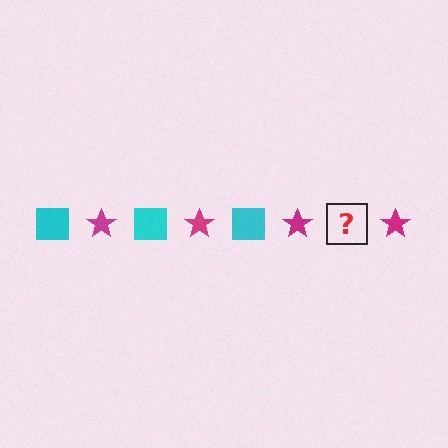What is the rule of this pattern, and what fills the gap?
The rule is that the pattern alternates between cyan square and magenta star. The gap should be filled with a cyan square.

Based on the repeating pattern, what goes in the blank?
The blank should be a cyan square.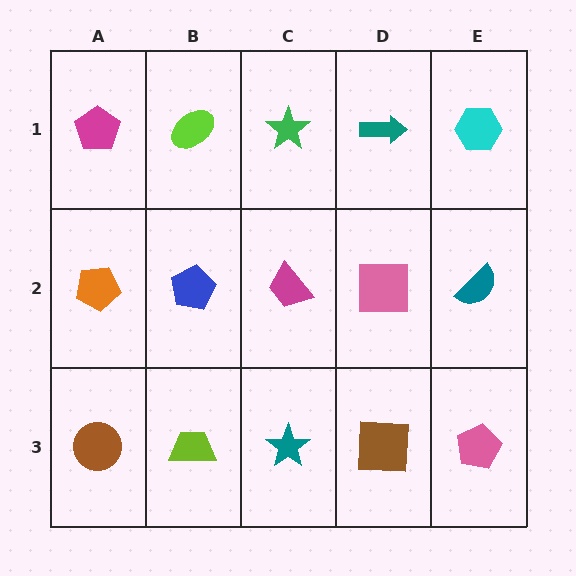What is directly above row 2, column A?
A magenta pentagon.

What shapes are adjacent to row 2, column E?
A cyan hexagon (row 1, column E), a pink pentagon (row 3, column E), a pink square (row 2, column D).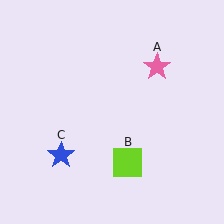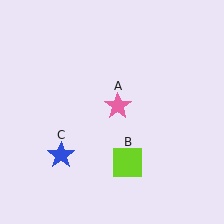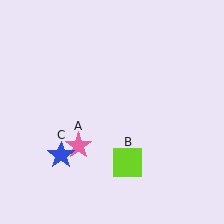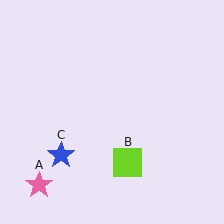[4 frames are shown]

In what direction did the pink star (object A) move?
The pink star (object A) moved down and to the left.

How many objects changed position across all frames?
1 object changed position: pink star (object A).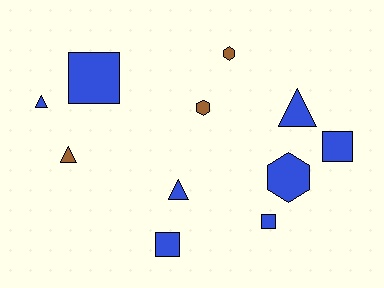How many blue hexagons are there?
There is 1 blue hexagon.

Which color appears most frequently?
Blue, with 8 objects.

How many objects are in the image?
There are 11 objects.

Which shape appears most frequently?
Square, with 4 objects.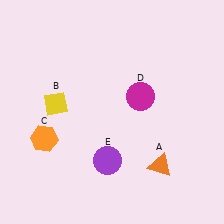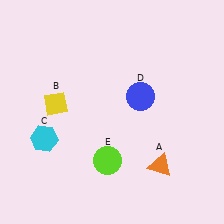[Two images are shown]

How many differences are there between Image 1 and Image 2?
There are 3 differences between the two images.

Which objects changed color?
C changed from orange to cyan. D changed from magenta to blue. E changed from purple to lime.